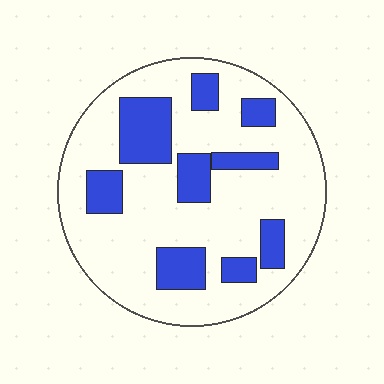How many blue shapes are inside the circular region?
9.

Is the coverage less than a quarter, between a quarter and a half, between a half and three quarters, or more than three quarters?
Between a quarter and a half.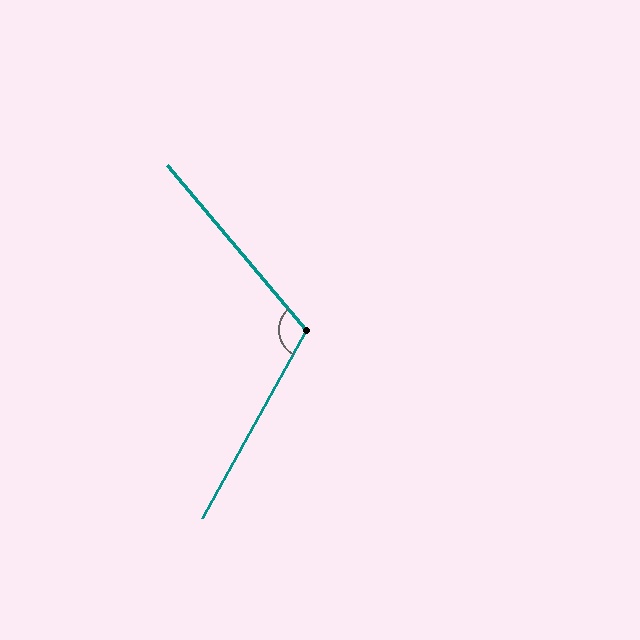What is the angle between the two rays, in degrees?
Approximately 111 degrees.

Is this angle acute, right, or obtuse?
It is obtuse.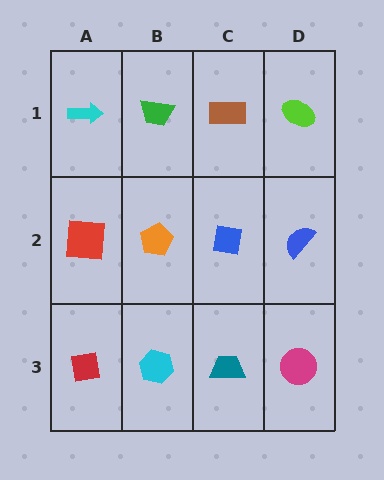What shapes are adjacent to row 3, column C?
A blue square (row 2, column C), a cyan hexagon (row 3, column B), a magenta circle (row 3, column D).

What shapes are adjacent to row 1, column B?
An orange pentagon (row 2, column B), a cyan arrow (row 1, column A), a brown rectangle (row 1, column C).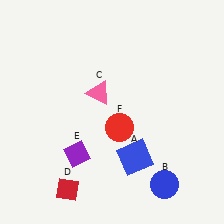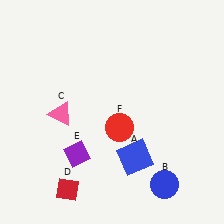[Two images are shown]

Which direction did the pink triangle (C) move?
The pink triangle (C) moved left.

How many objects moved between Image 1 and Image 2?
1 object moved between the two images.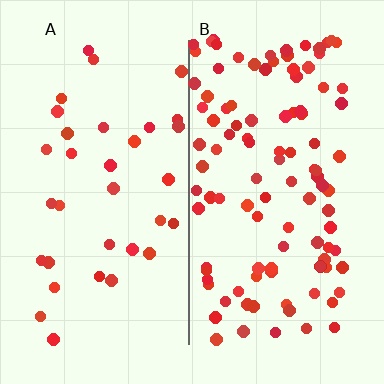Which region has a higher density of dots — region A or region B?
B (the right).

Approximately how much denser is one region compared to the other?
Approximately 3.1× — region B over region A.